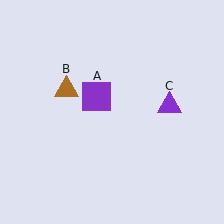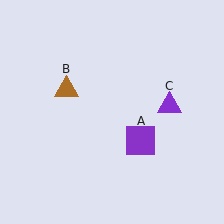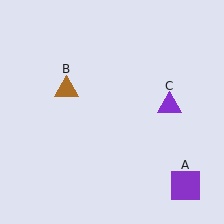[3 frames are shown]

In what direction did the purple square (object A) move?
The purple square (object A) moved down and to the right.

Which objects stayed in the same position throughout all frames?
Brown triangle (object B) and purple triangle (object C) remained stationary.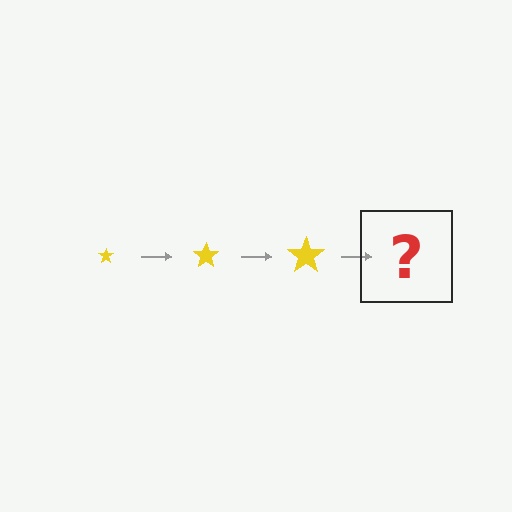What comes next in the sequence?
The next element should be a yellow star, larger than the previous one.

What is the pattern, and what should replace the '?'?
The pattern is that the star gets progressively larger each step. The '?' should be a yellow star, larger than the previous one.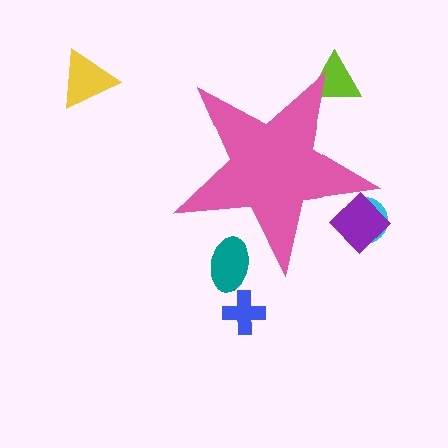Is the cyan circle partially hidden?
Yes, the cyan circle is partially hidden behind the pink star.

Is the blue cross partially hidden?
No, the blue cross is fully visible.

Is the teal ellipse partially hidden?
Yes, the teal ellipse is partially hidden behind the pink star.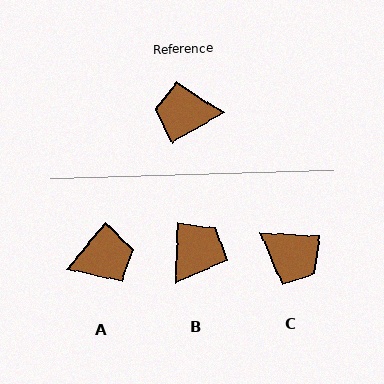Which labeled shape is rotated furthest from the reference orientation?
A, about 161 degrees away.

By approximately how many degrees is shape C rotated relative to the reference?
Approximately 146 degrees counter-clockwise.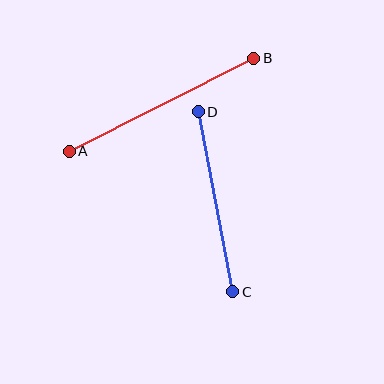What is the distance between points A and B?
The distance is approximately 207 pixels.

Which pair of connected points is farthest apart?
Points A and B are farthest apart.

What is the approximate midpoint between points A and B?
The midpoint is at approximately (162, 105) pixels.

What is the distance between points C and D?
The distance is approximately 183 pixels.